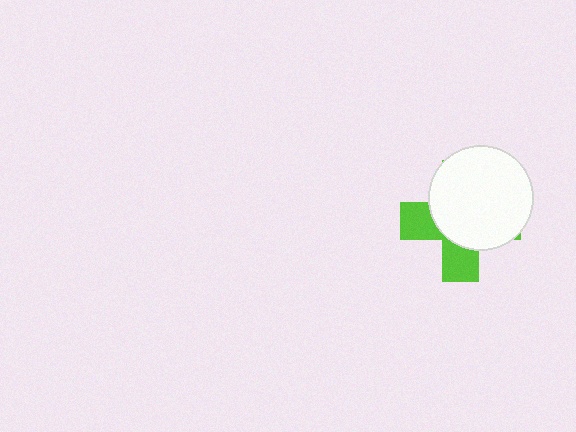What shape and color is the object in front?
The object in front is a white circle.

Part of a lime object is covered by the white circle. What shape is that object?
It is a cross.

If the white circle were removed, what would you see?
You would see the complete lime cross.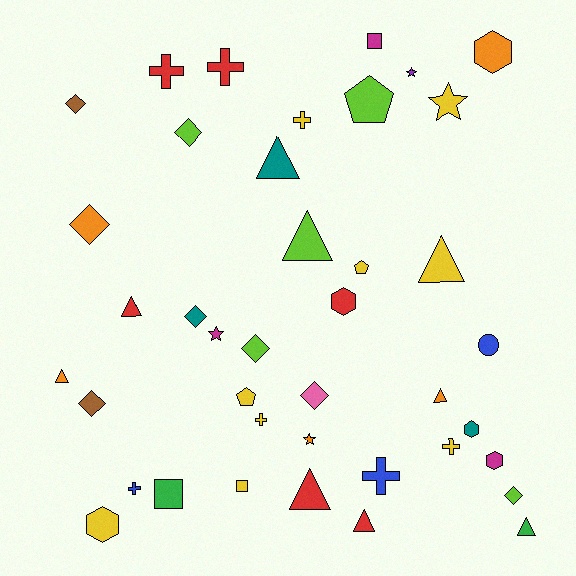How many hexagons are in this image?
There are 5 hexagons.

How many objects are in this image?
There are 40 objects.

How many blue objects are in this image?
There are 3 blue objects.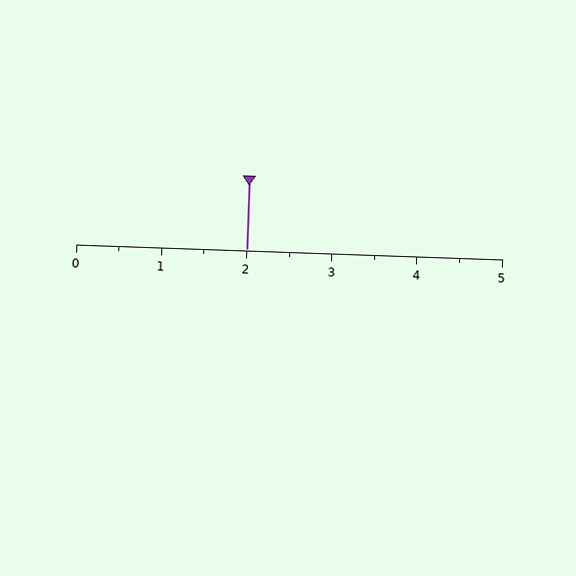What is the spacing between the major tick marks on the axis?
The major ticks are spaced 1 apart.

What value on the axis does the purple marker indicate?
The marker indicates approximately 2.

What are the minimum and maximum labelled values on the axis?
The axis runs from 0 to 5.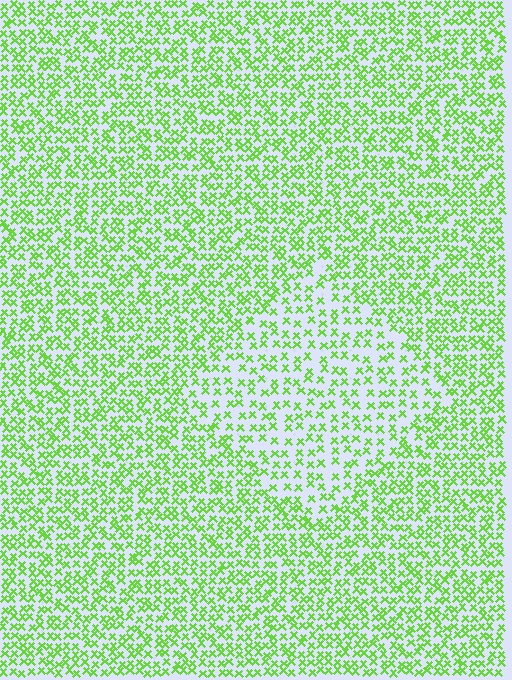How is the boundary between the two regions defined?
The boundary is defined by a change in element density (approximately 1.7x ratio). All elements are the same color, size, and shape.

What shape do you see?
I see a diamond.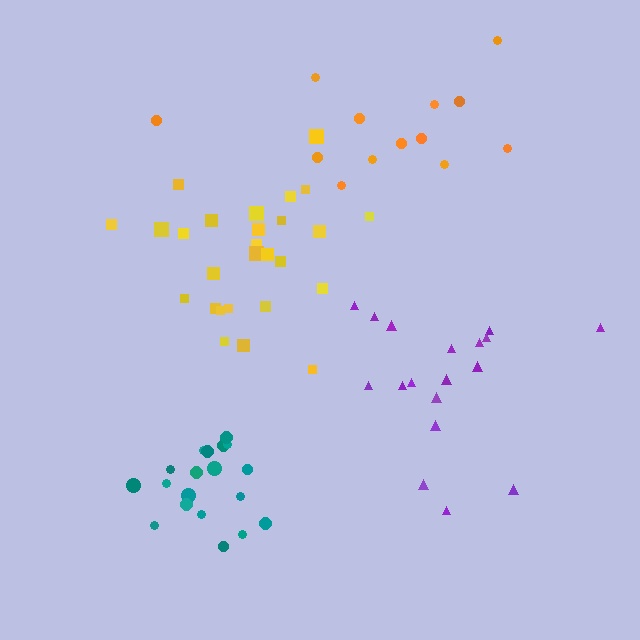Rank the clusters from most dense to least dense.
teal, yellow, purple, orange.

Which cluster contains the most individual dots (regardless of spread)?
Yellow (27).